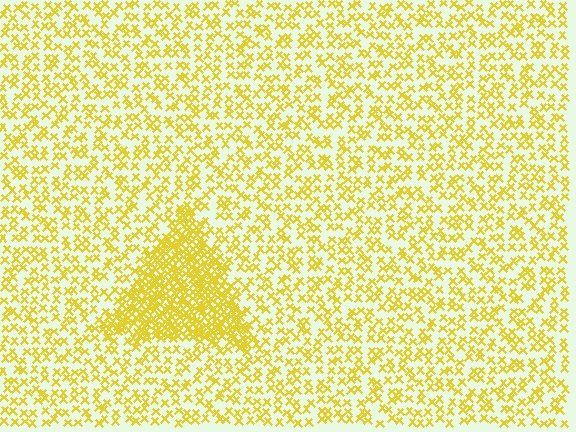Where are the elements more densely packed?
The elements are more densely packed inside the triangle boundary.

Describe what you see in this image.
The image contains small yellow elements arranged at two different densities. A triangle-shaped region is visible where the elements are more densely packed than the surrounding area.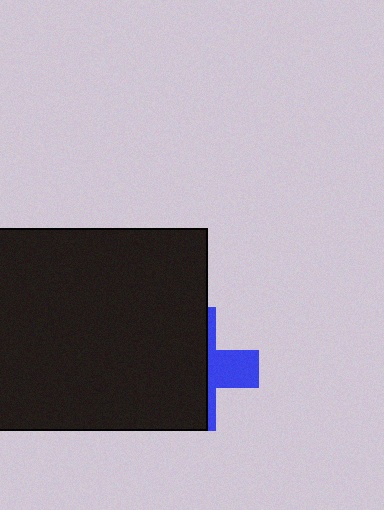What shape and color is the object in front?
The object in front is a black rectangle.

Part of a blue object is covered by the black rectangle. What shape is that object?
It is a cross.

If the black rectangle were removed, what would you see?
You would see the complete blue cross.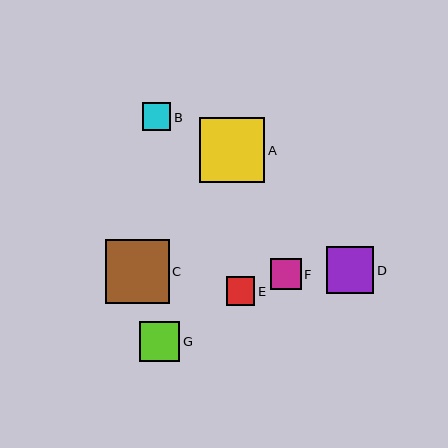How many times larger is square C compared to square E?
Square C is approximately 2.2 times the size of square E.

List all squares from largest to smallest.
From largest to smallest: A, C, D, G, F, E, B.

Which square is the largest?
Square A is the largest with a size of approximately 65 pixels.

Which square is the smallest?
Square B is the smallest with a size of approximately 28 pixels.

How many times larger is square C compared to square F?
Square C is approximately 2.1 times the size of square F.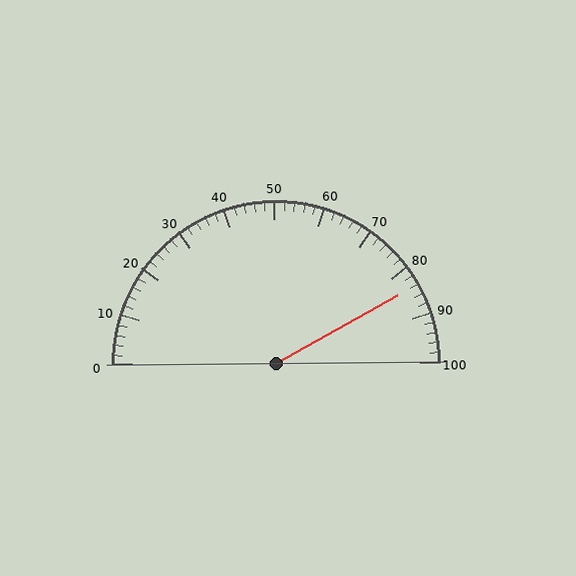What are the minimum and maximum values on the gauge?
The gauge ranges from 0 to 100.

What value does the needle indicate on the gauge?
The needle indicates approximately 84.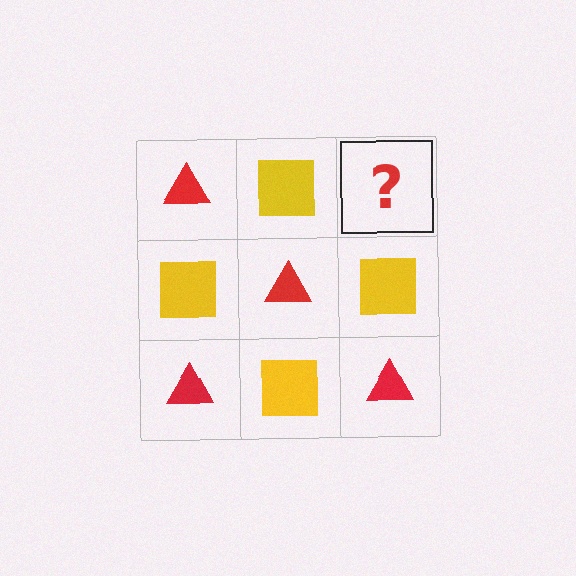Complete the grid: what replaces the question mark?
The question mark should be replaced with a red triangle.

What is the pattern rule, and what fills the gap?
The rule is that it alternates red triangle and yellow square in a checkerboard pattern. The gap should be filled with a red triangle.